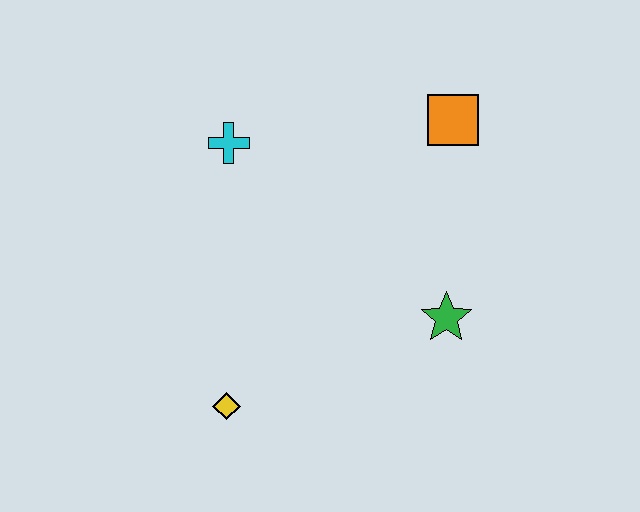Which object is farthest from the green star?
The cyan cross is farthest from the green star.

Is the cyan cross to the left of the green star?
Yes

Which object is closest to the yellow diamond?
The green star is closest to the yellow diamond.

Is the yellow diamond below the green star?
Yes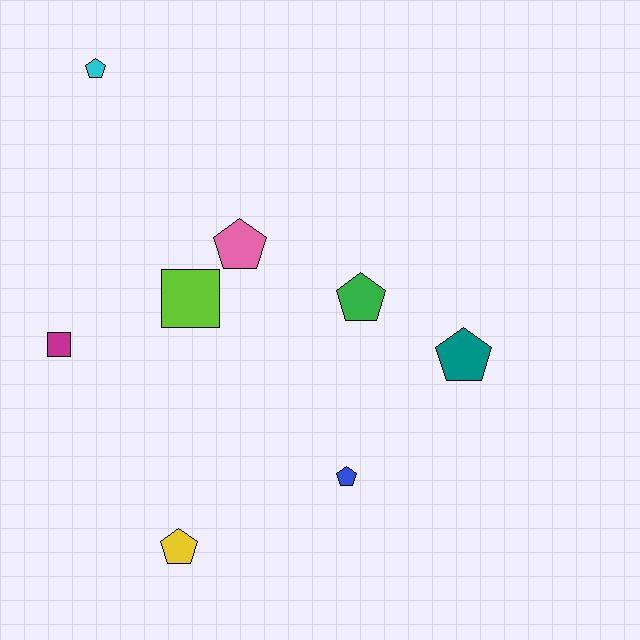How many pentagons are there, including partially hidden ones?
There are 6 pentagons.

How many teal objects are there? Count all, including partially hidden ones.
There is 1 teal object.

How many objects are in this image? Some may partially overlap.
There are 8 objects.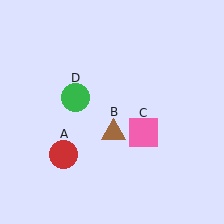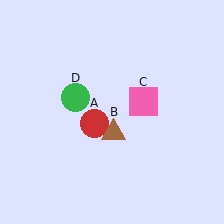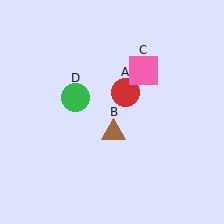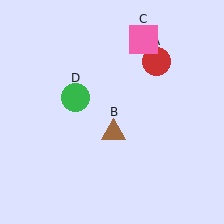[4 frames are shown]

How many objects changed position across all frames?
2 objects changed position: red circle (object A), pink square (object C).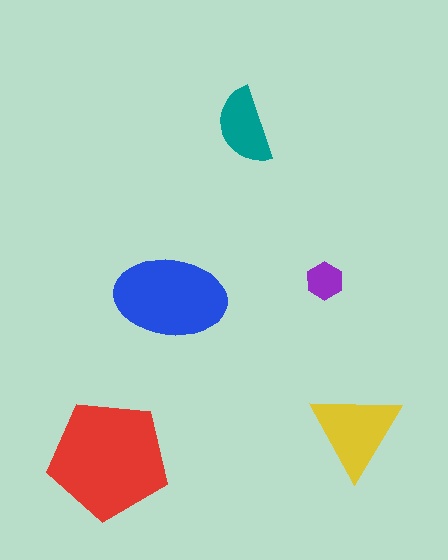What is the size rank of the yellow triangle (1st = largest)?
3rd.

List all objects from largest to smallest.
The red pentagon, the blue ellipse, the yellow triangle, the teal semicircle, the purple hexagon.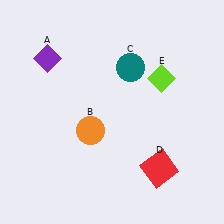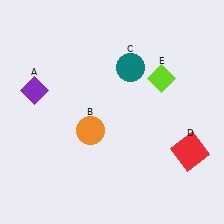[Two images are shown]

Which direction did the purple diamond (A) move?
The purple diamond (A) moved down.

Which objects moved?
The objects that moved are: the purple diamond (A), the red square (D).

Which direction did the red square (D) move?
The red square (D) moved right.